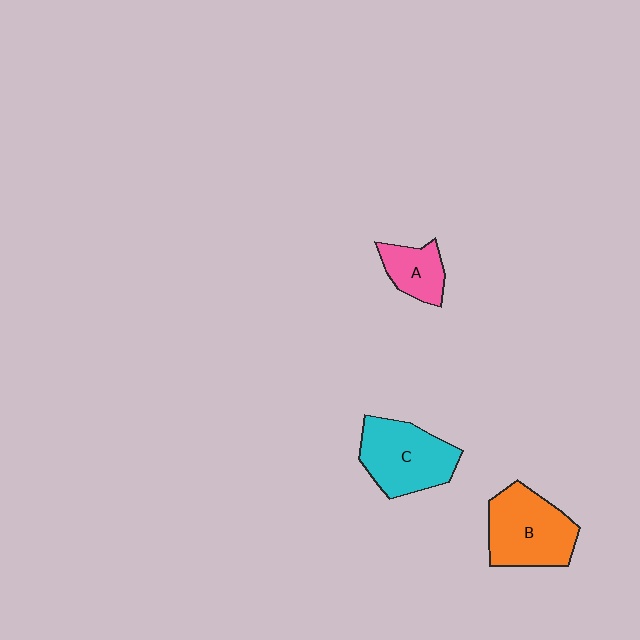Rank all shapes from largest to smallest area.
From largest to smallest: B (orange), C (cyan), A (pink).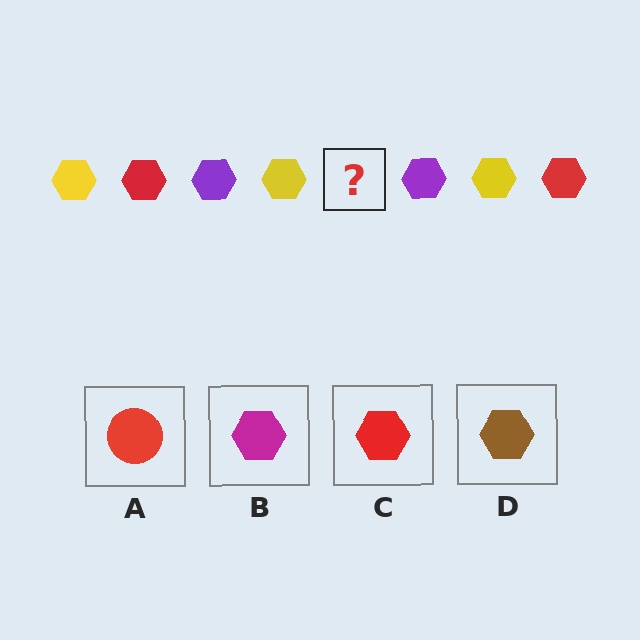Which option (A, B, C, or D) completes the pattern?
C.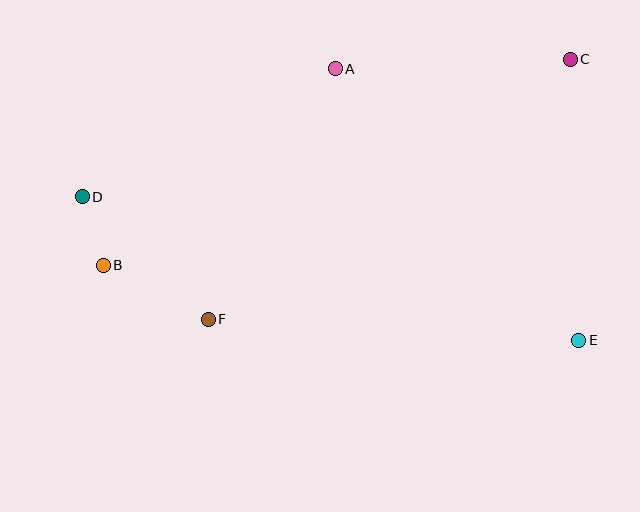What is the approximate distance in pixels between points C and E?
The distance between C and E is approximately 281 pixels.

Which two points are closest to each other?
Points B and D are closest to each other.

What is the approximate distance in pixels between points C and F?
The distance between C and F is approximately 445 pixels.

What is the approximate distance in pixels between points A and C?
The distance between A and C is approximately 235 pixels.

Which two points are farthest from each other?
Points D and E are farthest from each other.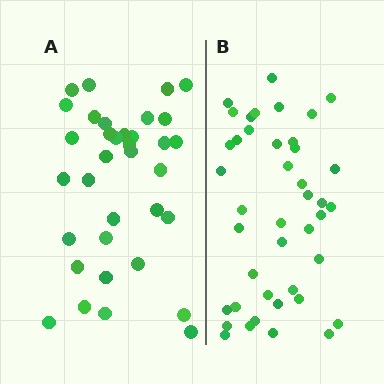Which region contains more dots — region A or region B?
Region B (the right region) has more dots.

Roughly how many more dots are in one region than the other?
Region B has roughly 8 or so more dots than region A.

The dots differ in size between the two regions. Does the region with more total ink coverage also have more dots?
No. Region A has more total ink coverage because its dots are larger, but region B actually contains more individual dots. Total area can be misleading — the number of items is what matters here.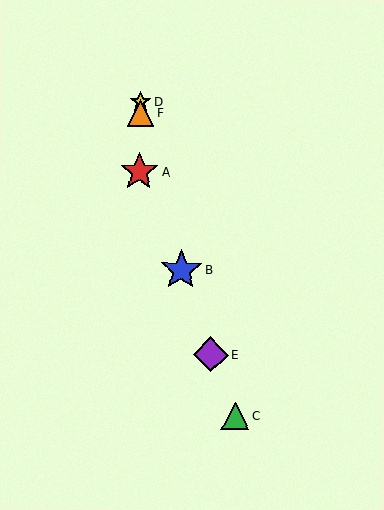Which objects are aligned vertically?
Objects A, D, F are aligned vertically.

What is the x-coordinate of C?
Object C is at x≈235.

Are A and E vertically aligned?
No, A is at x≈139 and E is at x≈211.